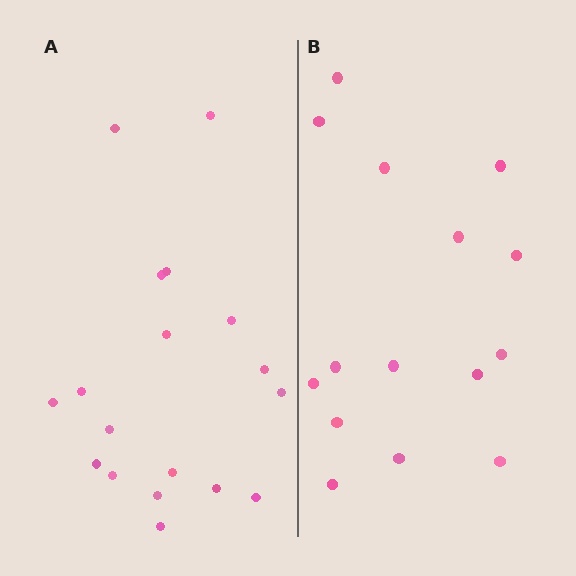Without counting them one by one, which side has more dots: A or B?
Region A (the left region) has more dots.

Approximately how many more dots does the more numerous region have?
Region A has just a few more — roughly 2 or 3 more dots than region B.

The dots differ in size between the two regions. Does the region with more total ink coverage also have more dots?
No. Region B has more total ink coverage because its dots are larger, but region A actually contains more individual dots. Total area can be misleading — the number of items is what matters here.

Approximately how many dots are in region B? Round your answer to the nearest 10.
About 20 dots. (The exact count is 15, which rounds to 20.)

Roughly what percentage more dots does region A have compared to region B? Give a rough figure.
About 20% more.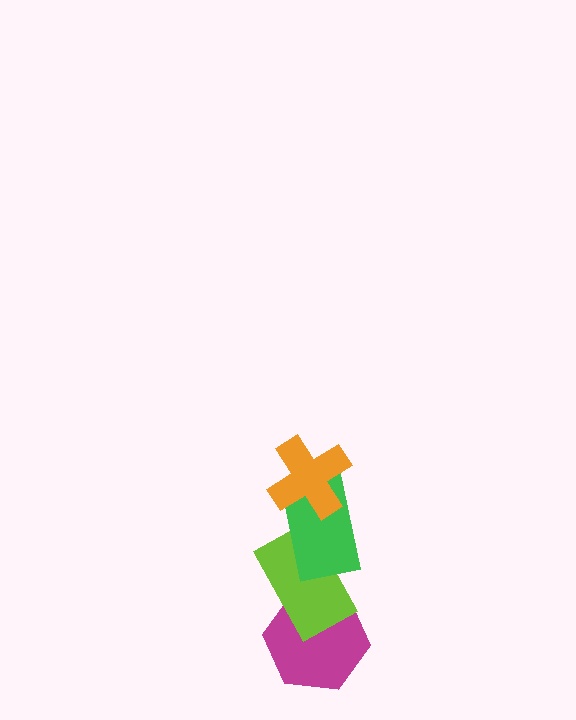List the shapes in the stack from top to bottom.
From top to bottom: the orange cross, the green rectangle, the lime rectangle, the magenta hexagon.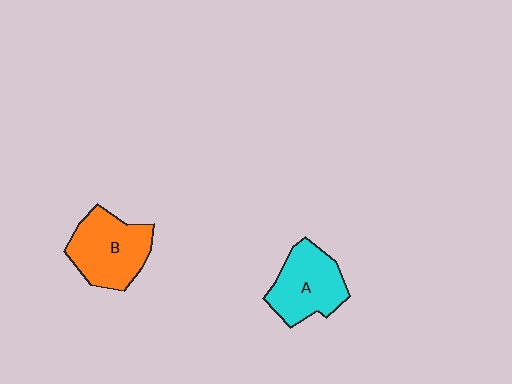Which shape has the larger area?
Shape B (orange).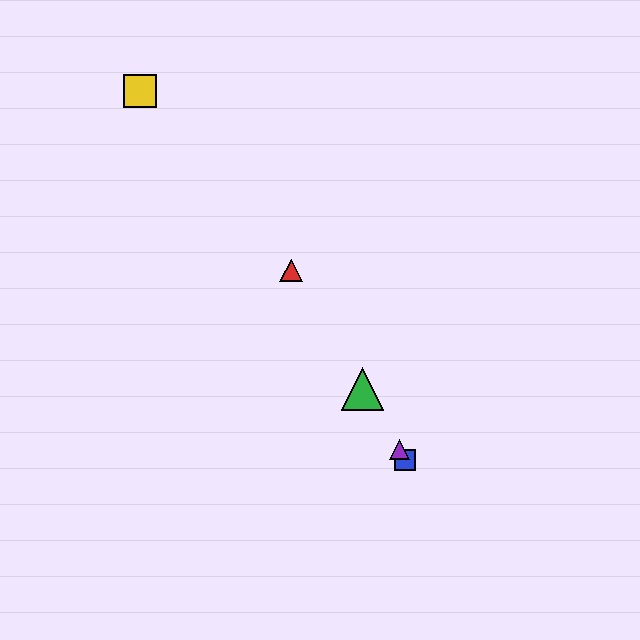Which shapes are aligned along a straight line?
The red triangle, the blue square, the green triangle, the purple triangle are aligned along a straight line.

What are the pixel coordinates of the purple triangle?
The purple triangle is at (399, 450).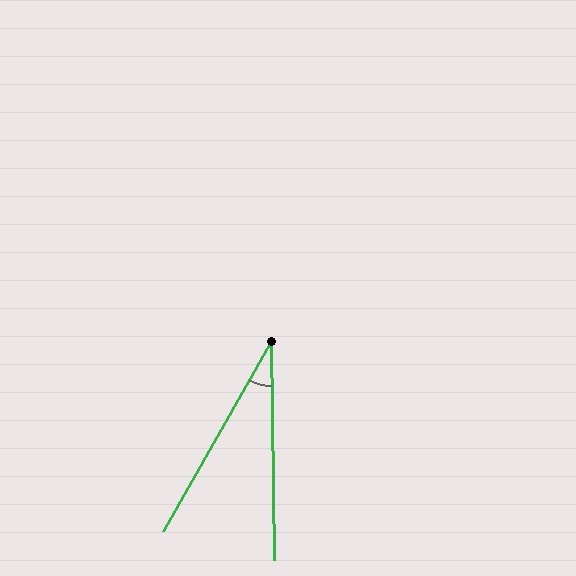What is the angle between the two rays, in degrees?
Approximately 30 degrees.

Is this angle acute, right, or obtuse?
It is acute.